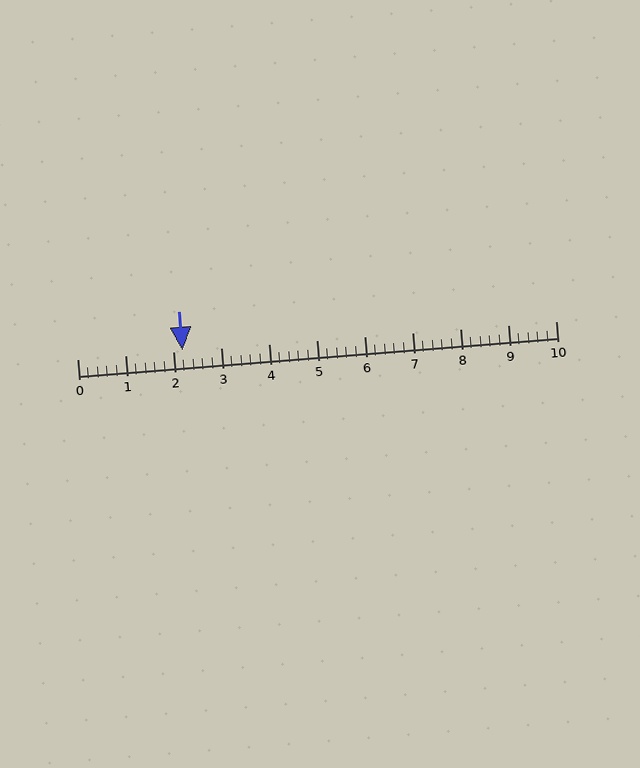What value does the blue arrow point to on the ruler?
The blue arrow points to approximately 2.2.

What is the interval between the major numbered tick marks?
The major tick marks are spaced 1 units apart.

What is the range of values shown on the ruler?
The ruler shows values from 0 to 10.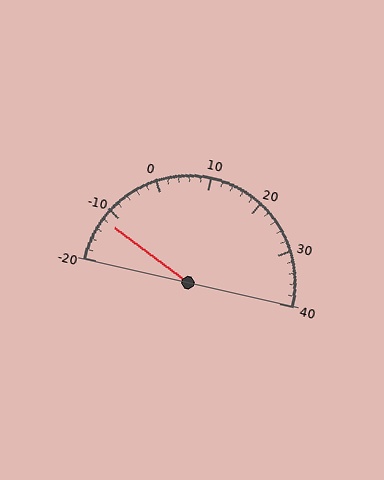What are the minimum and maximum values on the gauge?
The gauge ranges from -20 to 40.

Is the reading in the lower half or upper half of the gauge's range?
The reading is in the lower half of the range (-20 to 40).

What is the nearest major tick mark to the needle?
The nearest major tick mark is -10.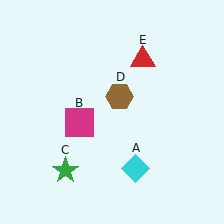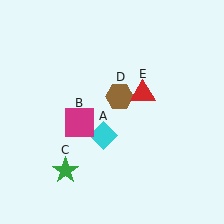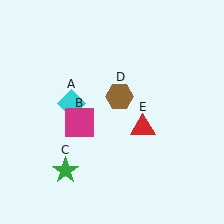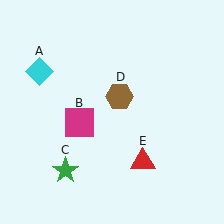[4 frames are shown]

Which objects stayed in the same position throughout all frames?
Magenta square (object B) and green star (object C) and brown hexagon (object D) remained stationary.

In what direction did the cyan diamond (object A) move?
The cyan diamond (object A) moved up and to the left.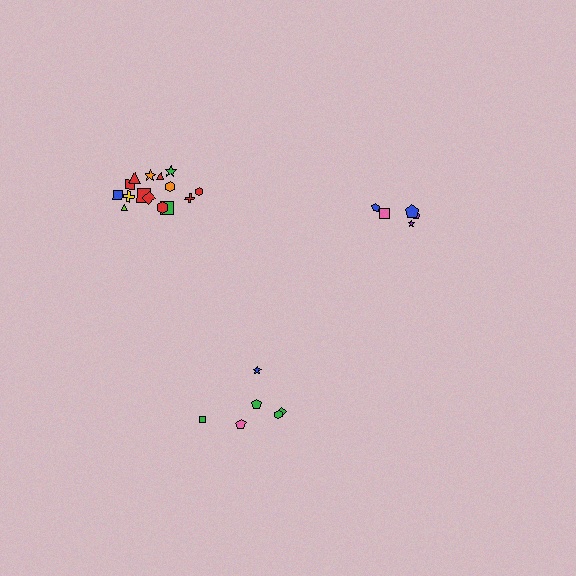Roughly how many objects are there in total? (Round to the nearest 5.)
Roughly 25 objects in total.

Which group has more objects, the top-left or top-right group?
The top-left group.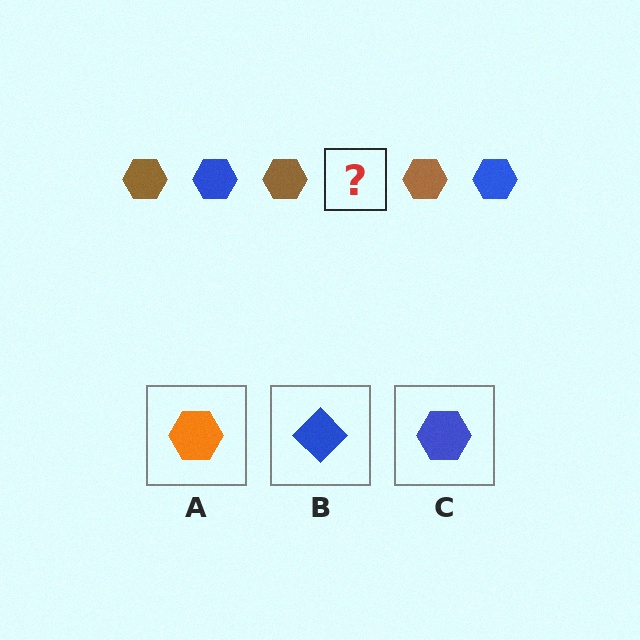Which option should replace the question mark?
Option C.